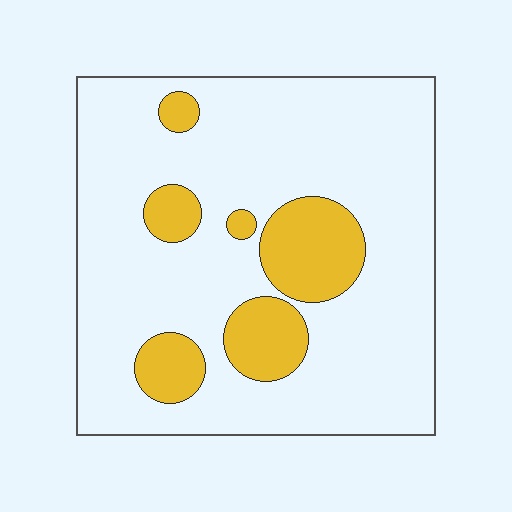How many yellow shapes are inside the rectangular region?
6.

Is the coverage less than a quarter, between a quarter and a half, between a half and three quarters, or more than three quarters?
Less than a quarter.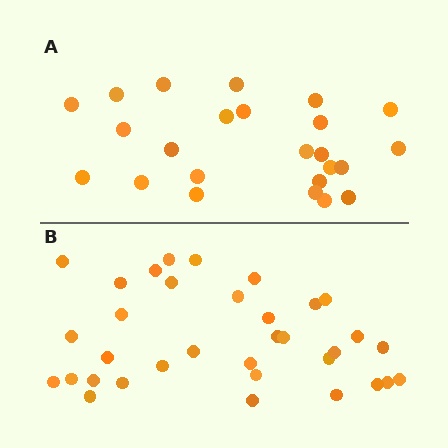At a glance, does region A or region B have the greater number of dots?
Region B (the bottom region) has more dots.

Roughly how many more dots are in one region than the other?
Region B has roughly 10 or so more dots than region A.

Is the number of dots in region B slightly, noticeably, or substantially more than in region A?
Region B has noticeably more, but not dramatically so. The ratio is roughly 1.4 to 1.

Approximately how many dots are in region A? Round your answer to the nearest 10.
About 20 dots. (The exact count is 24, which rounds to 20.)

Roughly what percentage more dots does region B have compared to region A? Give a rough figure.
About 40% more.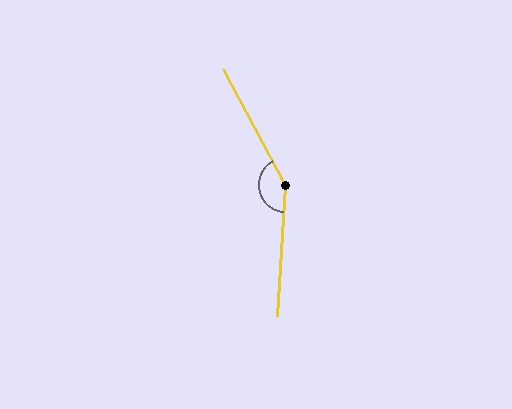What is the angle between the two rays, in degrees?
Approximately 148 degrees.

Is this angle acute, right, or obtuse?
It is obtuse.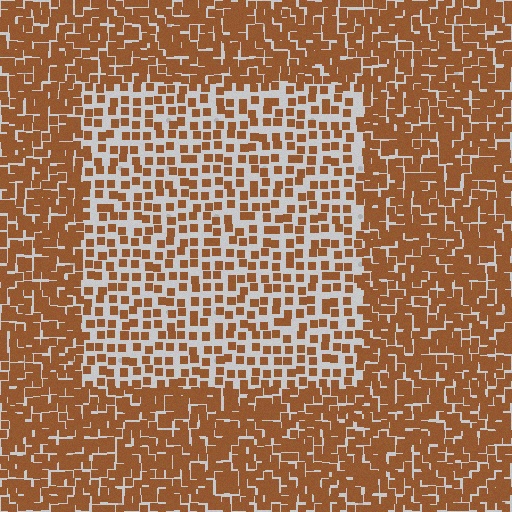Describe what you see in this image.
The image contains small brown elements arranged at two different densities. A rectangle-shaped region is visible where the elements are less densely packed than the surrounding area.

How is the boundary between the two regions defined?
The boundary is defined by a change in element density (approximately 2.0x ratio). All elements are the same color, size, and shape.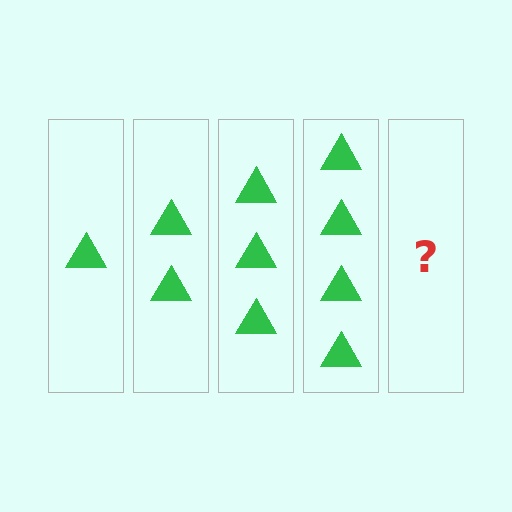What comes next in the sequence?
The next element should be 5 triangles.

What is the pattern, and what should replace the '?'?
The pattern is that each step adds one more triangle. The '?' should be 5 triangles.